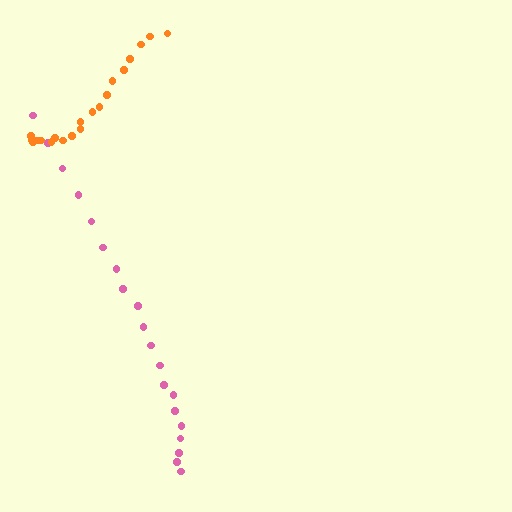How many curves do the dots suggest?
There are 2 distinct paths.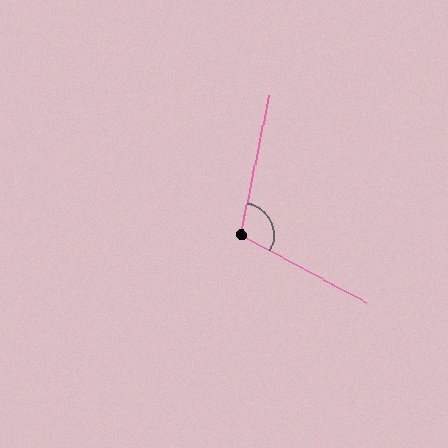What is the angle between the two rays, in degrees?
Approximately 107 degrees.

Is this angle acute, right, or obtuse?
It is obtuse.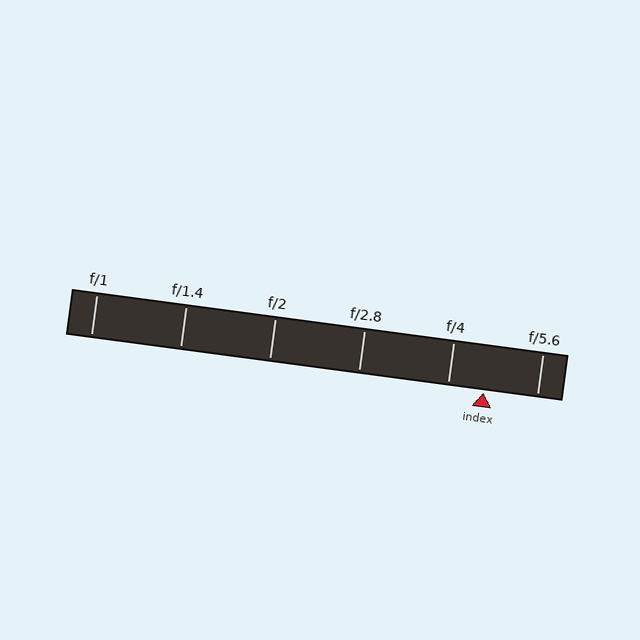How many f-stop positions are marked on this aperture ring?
There are 6 f-stop positions marked.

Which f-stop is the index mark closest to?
The index mark is closest to f/4.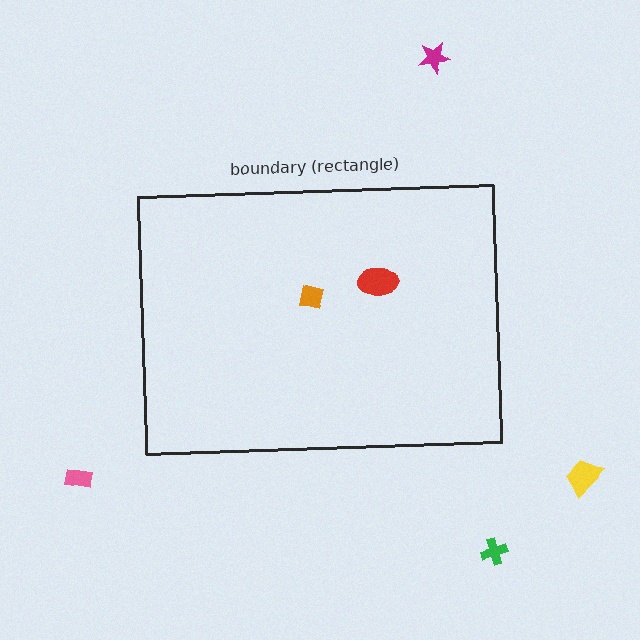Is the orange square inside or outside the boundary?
Inside.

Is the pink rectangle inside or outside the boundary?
Outside.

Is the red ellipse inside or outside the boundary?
Inside.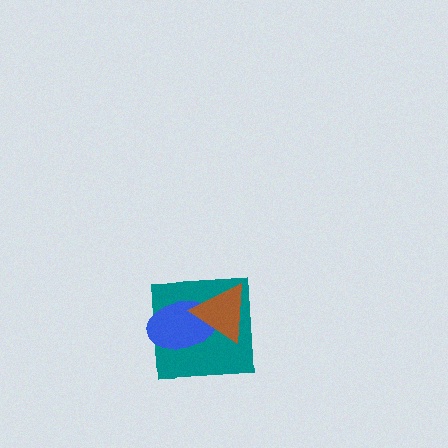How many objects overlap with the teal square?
2 objects overlap with the teal square.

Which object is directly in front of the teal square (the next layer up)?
The blue ellipse is directly in front of the teal square.